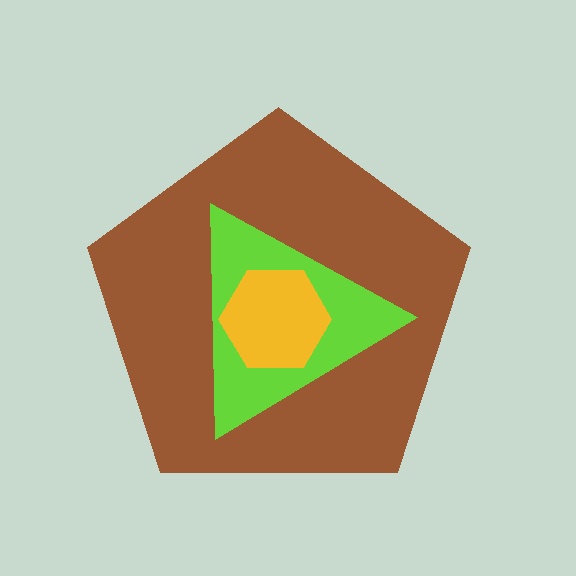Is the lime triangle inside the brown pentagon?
Yes.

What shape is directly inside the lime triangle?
The yellow hexagon.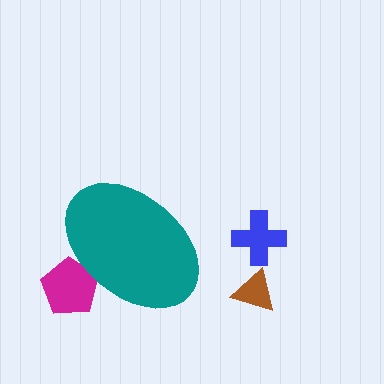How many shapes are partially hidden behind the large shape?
1 shape is partially hidden.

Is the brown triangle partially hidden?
No, the brown triangle is fully visible.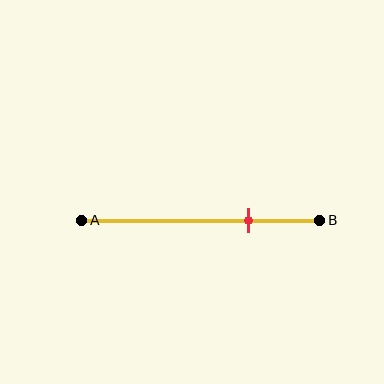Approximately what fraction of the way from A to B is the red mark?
The red mark is approximately 70% of the way from A to B.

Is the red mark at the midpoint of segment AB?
No, the mark is at about 70% from A, not at the 50% midpoint.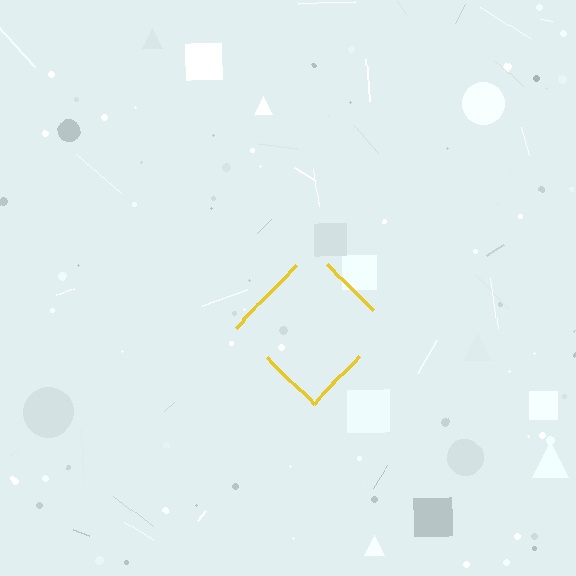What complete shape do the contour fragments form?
The contour fragments form a diamond.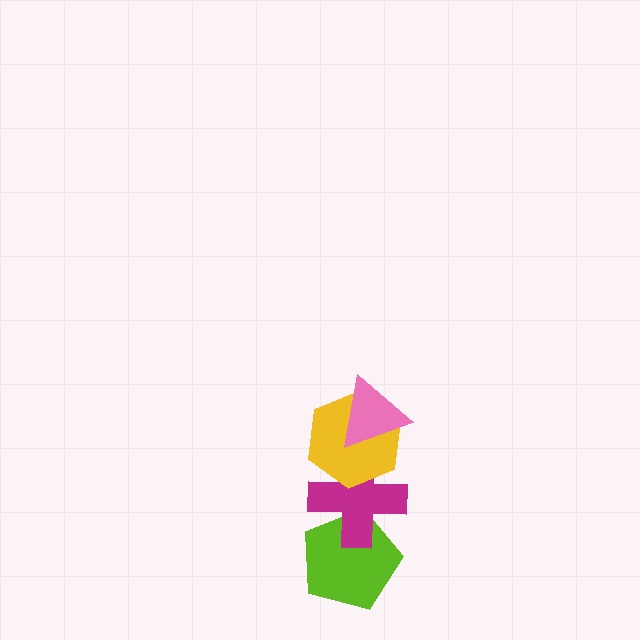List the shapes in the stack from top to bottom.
From top to bottom: the pink triangle, the yellow hexagon, the magenta cross, the lime pentagon.